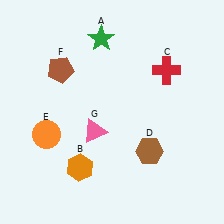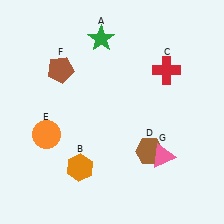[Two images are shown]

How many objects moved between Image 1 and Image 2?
1 object moved between the two images.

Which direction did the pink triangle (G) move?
The pink triangle (G) moved right.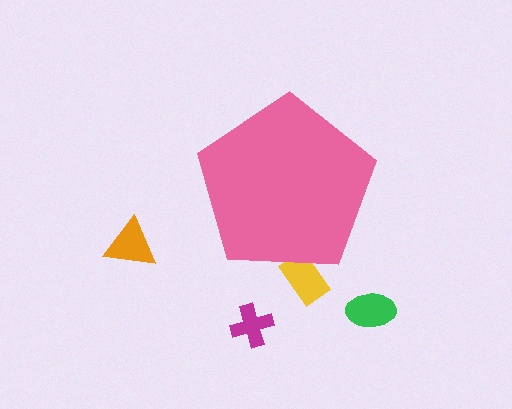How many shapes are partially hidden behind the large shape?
1 shape is partially hidden.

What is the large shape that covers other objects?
A pink pentagon.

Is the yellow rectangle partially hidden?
Yes, the yellow rectangle is partially hidden behind the pink pentagon.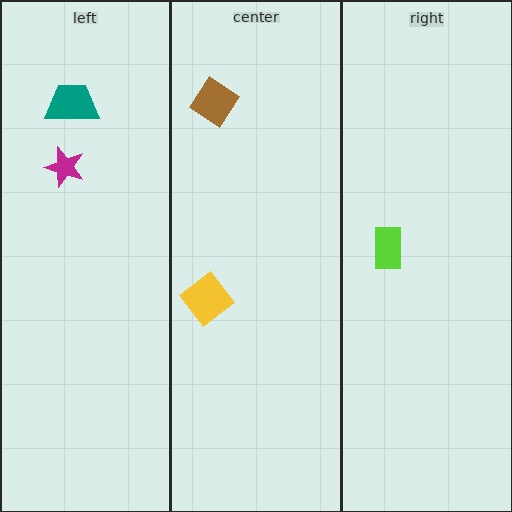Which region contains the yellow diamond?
The center region.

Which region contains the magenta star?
The left region.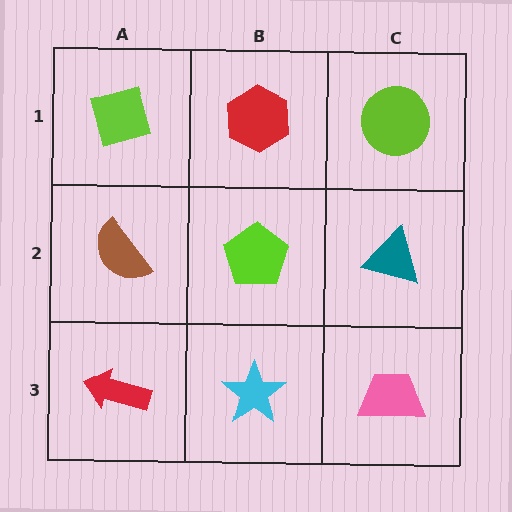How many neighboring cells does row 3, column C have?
2.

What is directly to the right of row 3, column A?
A cyan star.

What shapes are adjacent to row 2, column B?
A red hexagon (row 1, column B), a cyan star (row 3, column B), a brown semicircle (row 2, column A), a teal triangle (row 2, column C).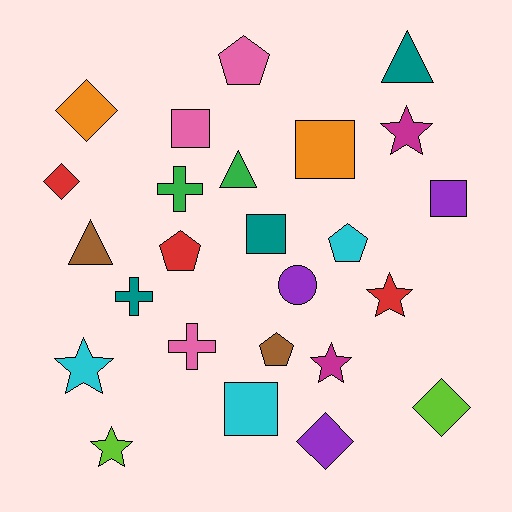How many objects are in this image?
There are 25 objects.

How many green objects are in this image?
There are 2 green objects.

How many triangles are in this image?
There are 3 triangles.